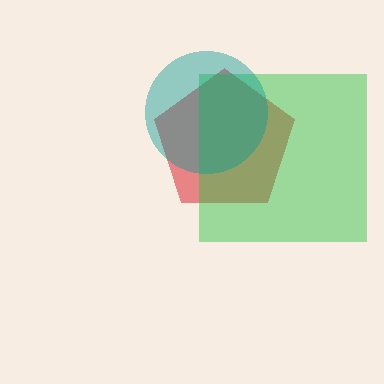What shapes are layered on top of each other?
The layered shapes are: a red pentagon, a green square, a teal circle.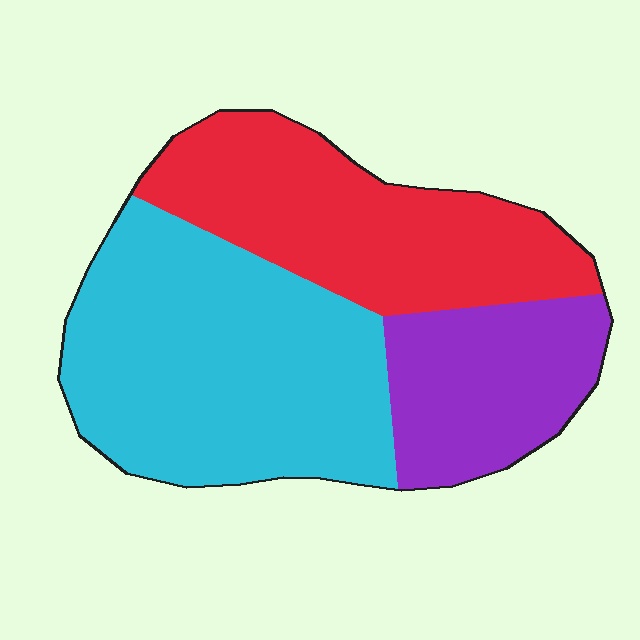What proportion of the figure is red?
Red covers 33% of the figure.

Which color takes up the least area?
Purple, at roughly 20%.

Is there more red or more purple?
Red.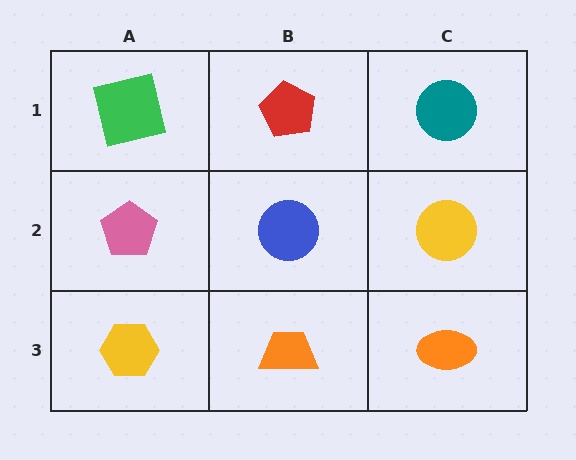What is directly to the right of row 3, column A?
An orange trapezoid.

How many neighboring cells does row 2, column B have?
4.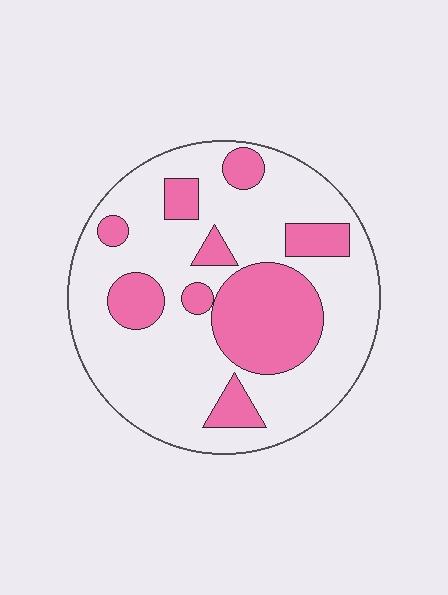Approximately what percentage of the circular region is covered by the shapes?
Approximately 30%.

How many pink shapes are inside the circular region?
9.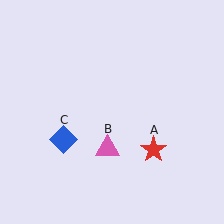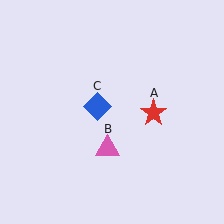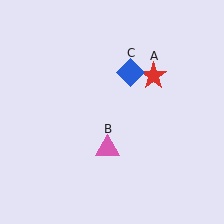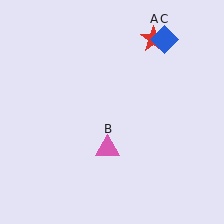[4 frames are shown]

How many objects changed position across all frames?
2 objects changed position: red star (object A), blue diamond (object C).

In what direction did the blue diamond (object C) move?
The blue diamond (object C) moved up and to the right.